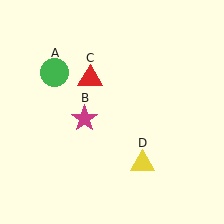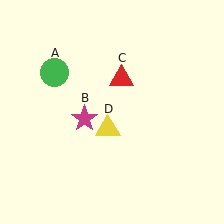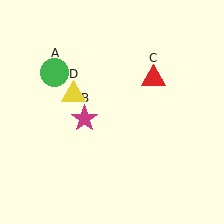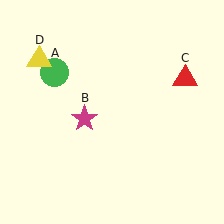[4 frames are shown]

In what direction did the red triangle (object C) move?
The red triangle (object C) moved right.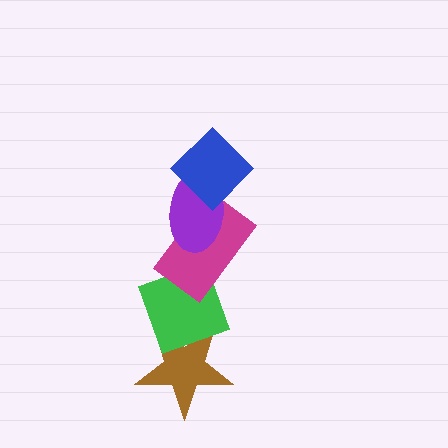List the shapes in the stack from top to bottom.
From top to bottom: the blue diamond, the purple ellipse, the magenta rectangle, the green diamond, the brown star.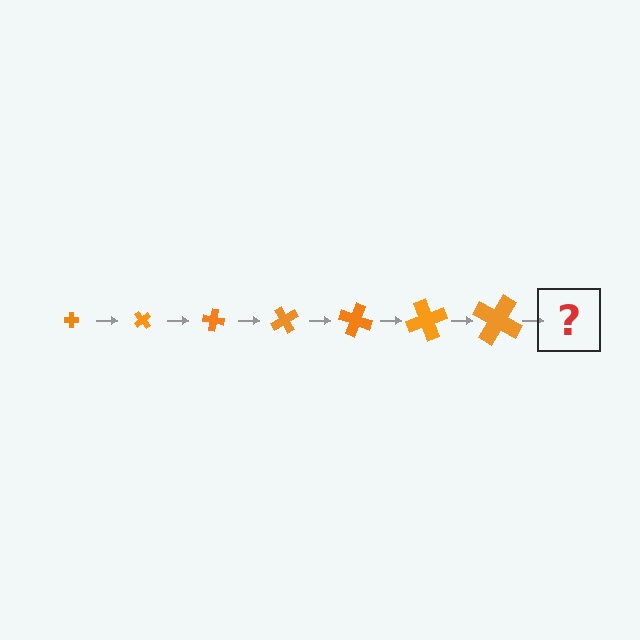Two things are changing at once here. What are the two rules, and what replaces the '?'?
The two rules are that the cross grows larger each step and it rotates 50 degrees each step. The '?' should be a cross, larger than the previous one and rotated 350 degrees from the start.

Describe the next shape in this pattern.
It should be a cross, larger than the previous one and rotated 350 degrees from the start.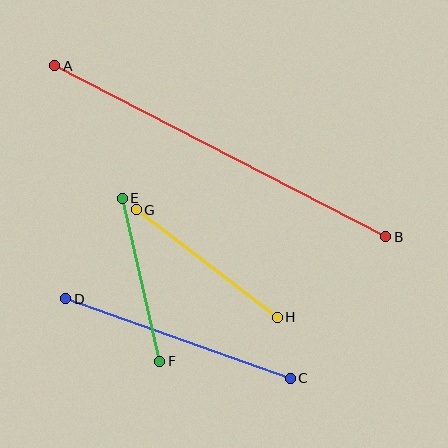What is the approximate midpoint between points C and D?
The midpoint is at approximately (178, 339) pixels.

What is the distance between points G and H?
The distance is approximately 177 pixels.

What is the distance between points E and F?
The distance is approximately 167 pixels.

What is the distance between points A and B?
The distance is approximately 373 pixels.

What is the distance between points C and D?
The distance is approximately 238 pixels.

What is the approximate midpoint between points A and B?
The midpoint is at approximately (220, 151) pixels.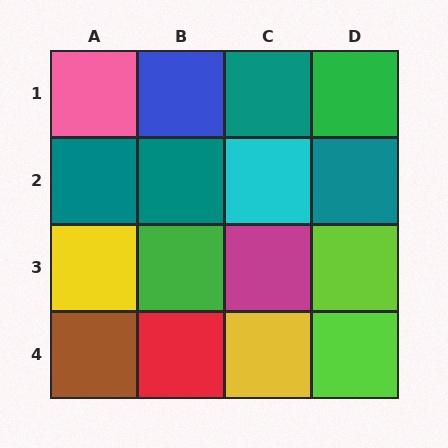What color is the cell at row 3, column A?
Yellow.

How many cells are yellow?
2 cells are yellow.